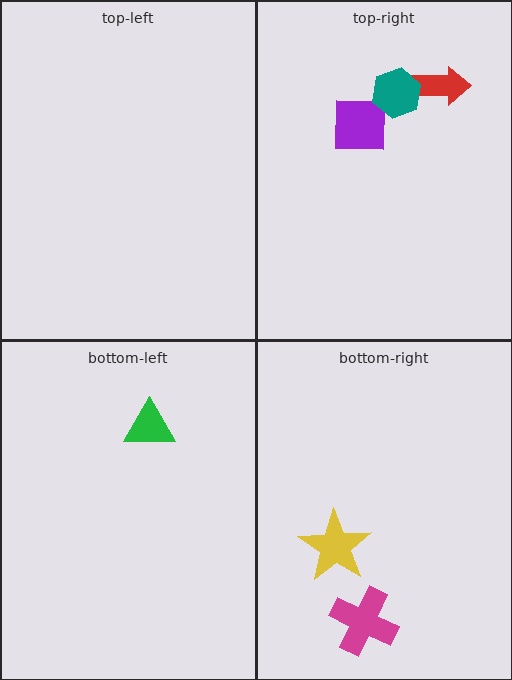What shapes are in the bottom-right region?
The magenta cross, the yellow star.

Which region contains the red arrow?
The top-right region.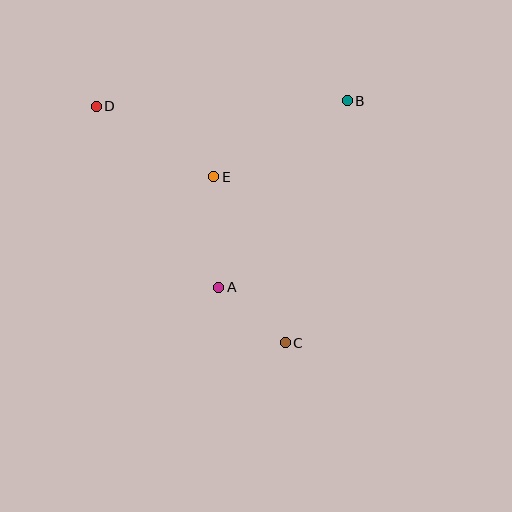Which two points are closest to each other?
Points A and C are closest to each other.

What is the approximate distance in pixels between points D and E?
The distance between D and E is approximately 137 pixels.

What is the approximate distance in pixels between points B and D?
The distance between B and D is approximately 251 pixels.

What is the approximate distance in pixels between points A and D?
The distance between A and D is approximately 219 pixels.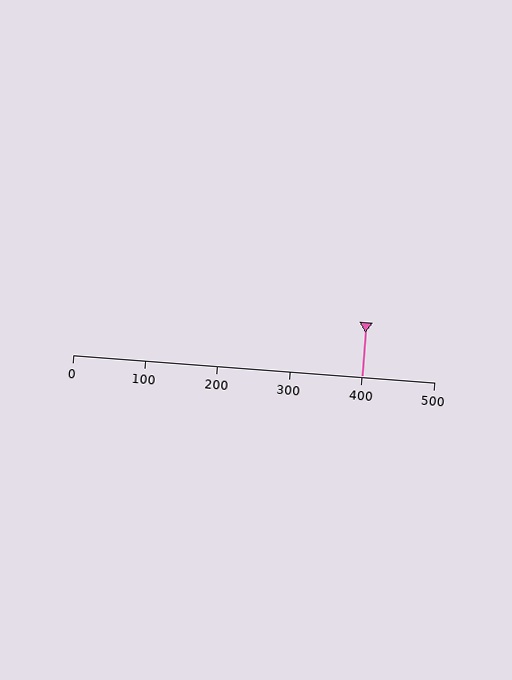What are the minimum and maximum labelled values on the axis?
The axis runs from 0 to 500.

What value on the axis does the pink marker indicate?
The marker indicates approximately 400.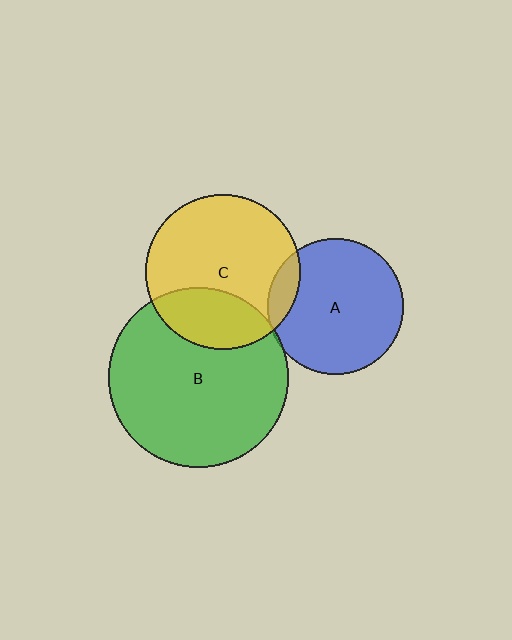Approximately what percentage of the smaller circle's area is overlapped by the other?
Approximately 30%.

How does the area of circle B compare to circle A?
Approximately 1.7 times.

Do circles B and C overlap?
Yes.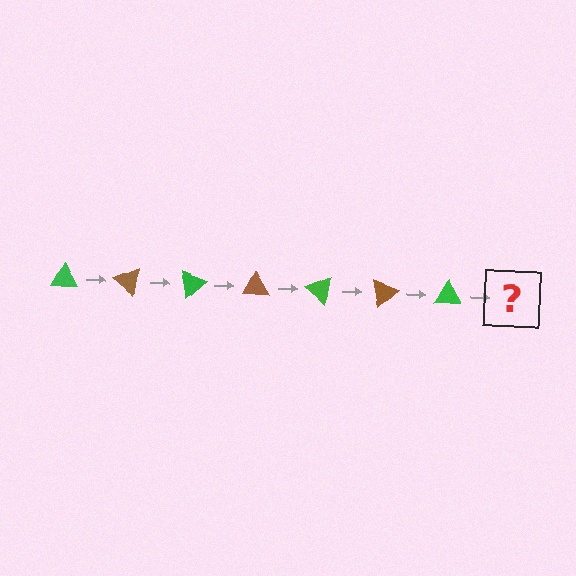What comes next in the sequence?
The next element should be a brown triangle, rotated 280 degrees from the start.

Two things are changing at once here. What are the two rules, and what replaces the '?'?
The two rules are that it rotates 40 degrees each step and the color cycles through green and brown. The '?' should be a brown triangle, rotated 280 degrees from the start.